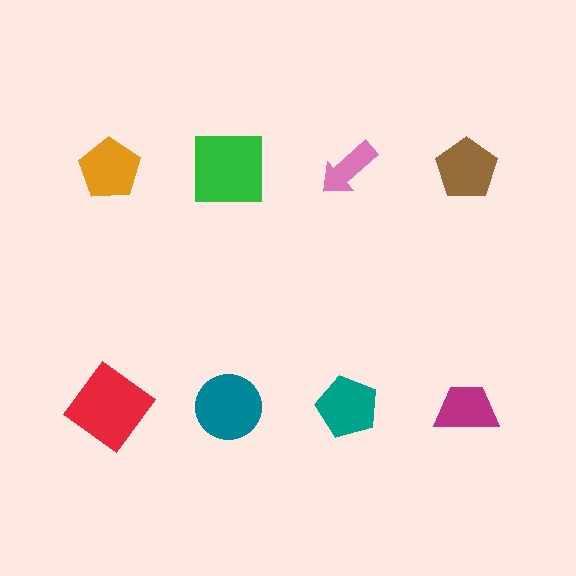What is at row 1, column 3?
A pink arrow.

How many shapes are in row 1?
4 shapes.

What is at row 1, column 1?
An orange pentagon.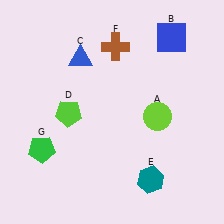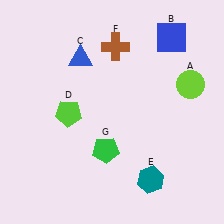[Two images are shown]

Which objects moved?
The objects that moved are: the lime circle (A), the green pentagon (G).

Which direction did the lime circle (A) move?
The lime circle (A) moved up.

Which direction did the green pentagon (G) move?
The green pentagon (G) moved right.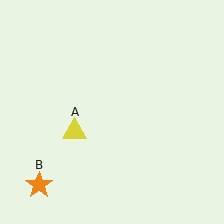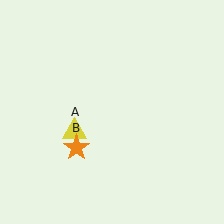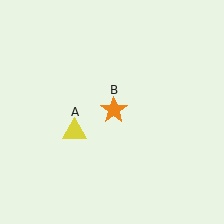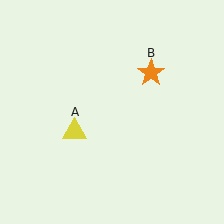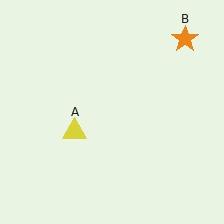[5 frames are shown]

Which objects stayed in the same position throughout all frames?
Yellow triangle (object A) remained stationary.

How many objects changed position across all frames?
1 object changed position: orange star (object B).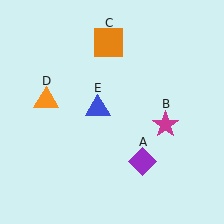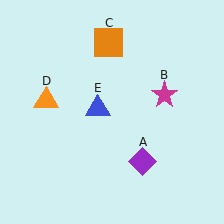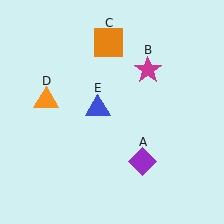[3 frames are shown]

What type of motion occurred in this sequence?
The magenta star (object B) rotated counterclockwise around the center of the scene.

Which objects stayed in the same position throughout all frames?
Purple diamond (object A) and orange square (object C) and orange triangle (object D) and blue triangle (object E) remained stationary.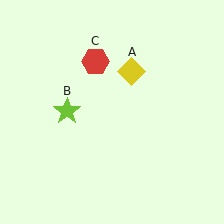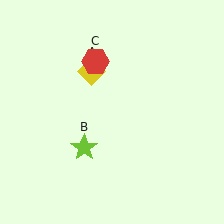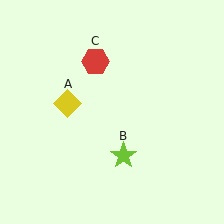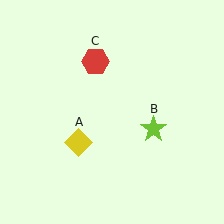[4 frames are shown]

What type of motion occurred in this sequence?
The yellow diamond (object A), lime star (object B) rotated counterclockwise around the center of the scene.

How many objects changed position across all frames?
2 objects changed position: yellow diamond (object A), lime star (object B).